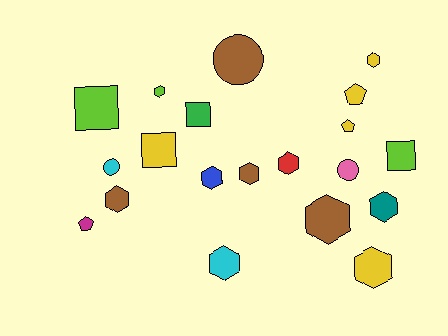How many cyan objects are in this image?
There are 2 cyan objects.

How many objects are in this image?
There are 20 objects.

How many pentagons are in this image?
There are 3 pentagons.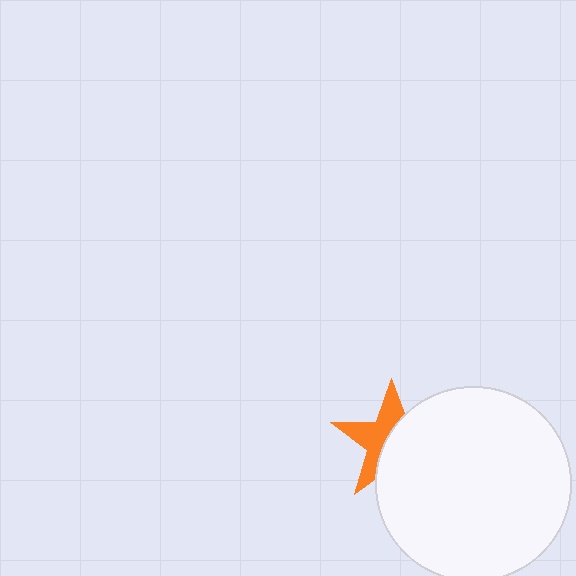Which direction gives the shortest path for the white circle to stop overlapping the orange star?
Moving right gives the shortest separation.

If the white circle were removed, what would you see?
You would see the complete orange star.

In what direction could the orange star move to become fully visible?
The orange star could move left. That would shift it out from behind the white circle entirely.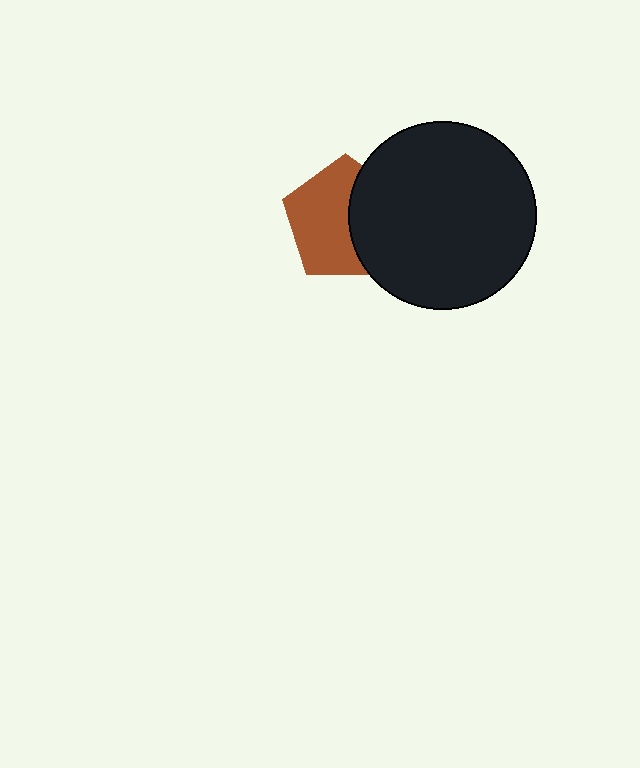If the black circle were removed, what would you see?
You would see the complete brown pentagon.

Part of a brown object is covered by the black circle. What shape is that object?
It is a pentagon.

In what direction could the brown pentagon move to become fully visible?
The brown pentagon could move left. That would shift it out from behind the black circle entirely.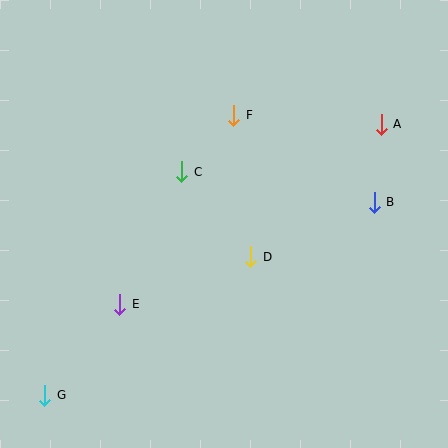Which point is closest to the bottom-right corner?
Point B is closest to the bottom-right corner.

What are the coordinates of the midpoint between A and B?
The midpoint between A and B is at (378, 163).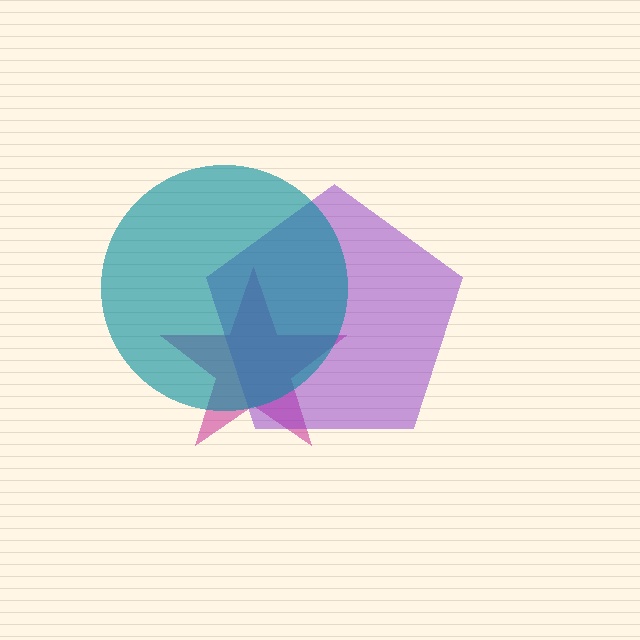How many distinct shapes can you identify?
There are 3 distinct shapes: a magenta star, a purple pentagon, a teal circle.